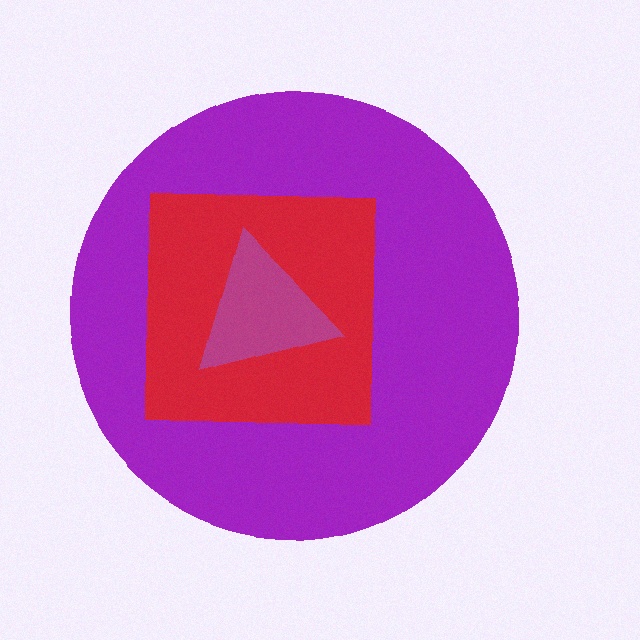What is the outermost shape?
The purple circle.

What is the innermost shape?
The magenta triangle.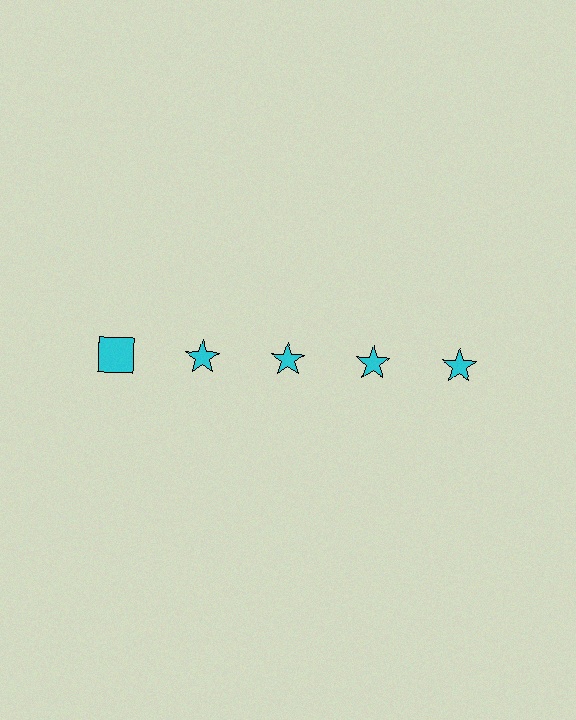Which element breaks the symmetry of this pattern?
The cyan square in the top row, leftmost column breaks the symmetry. All other shapes are cyan stars.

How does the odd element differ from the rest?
It has a different shape: square instead of star.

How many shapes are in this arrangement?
There are 5 shapes arranged in a grid pattern.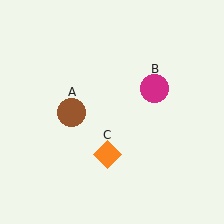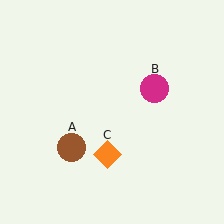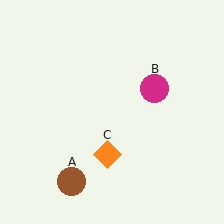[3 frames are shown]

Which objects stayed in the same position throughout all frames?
Magenta circle (object B) and orange diamond (object C) remained stationary.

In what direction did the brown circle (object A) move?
The brown circle (object A) moved down.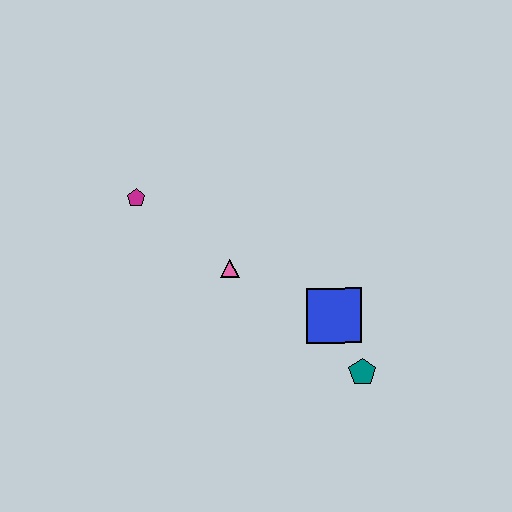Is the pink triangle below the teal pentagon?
No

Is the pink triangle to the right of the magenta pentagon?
Yes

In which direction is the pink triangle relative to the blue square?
The pink triangle is to the left of the blue square.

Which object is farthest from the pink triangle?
The teal pentagon is farthest from the pink triangle.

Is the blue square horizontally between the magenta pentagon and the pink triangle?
No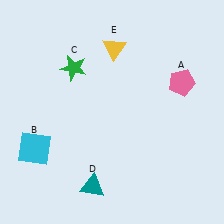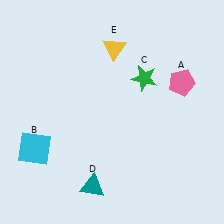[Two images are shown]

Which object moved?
The green star (C) moved right.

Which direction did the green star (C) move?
The green star (C) moved right.